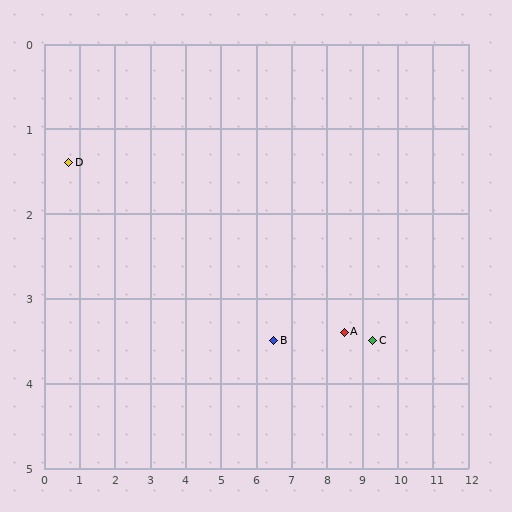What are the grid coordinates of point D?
Point D is at approximately (0.7, 1.4).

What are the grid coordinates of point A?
Point A is at approximately (8.5, 3.4).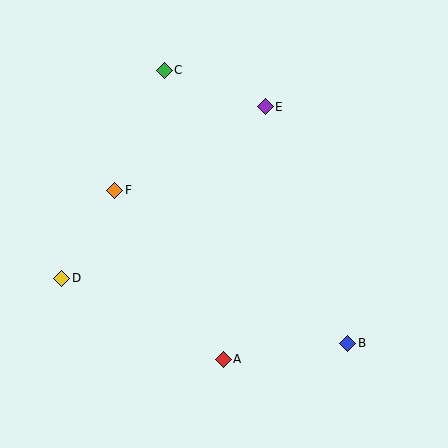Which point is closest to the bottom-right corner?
Point B is closest to the bottom-right corner.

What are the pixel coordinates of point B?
Point B is at (348, 343).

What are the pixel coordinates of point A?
Point A is at (223, 359).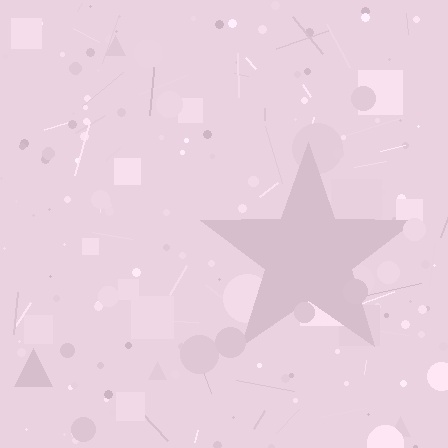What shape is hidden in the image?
A star is hidden in the image.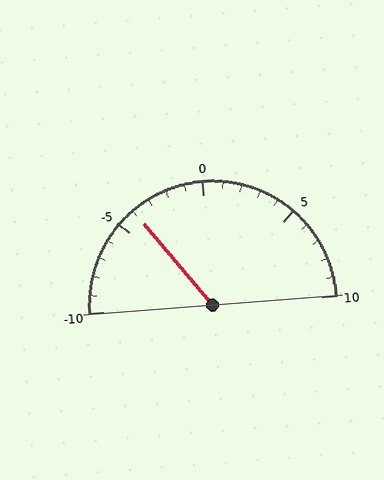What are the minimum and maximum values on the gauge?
The gauge ranges from -10 to 10.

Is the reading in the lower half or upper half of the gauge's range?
The reading is in the lower half of the range (-10 to 10).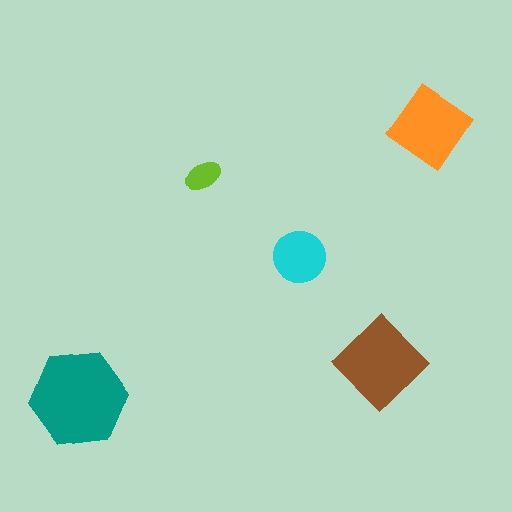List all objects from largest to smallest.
The teal hexagon, the brown diamond, the orange diamond, the cyan circle, the lime ellipse.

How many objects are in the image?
There are 5 objects in the image.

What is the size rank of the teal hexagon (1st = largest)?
1st.